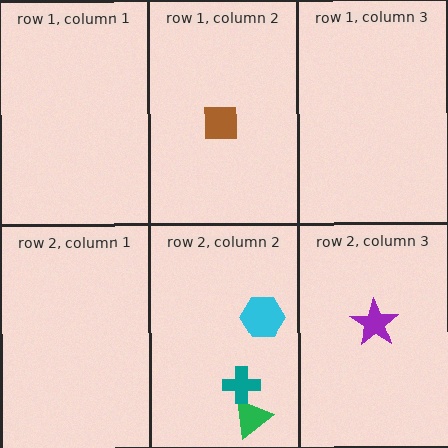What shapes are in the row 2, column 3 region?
The purple star.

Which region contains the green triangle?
The row 2, column 2 region.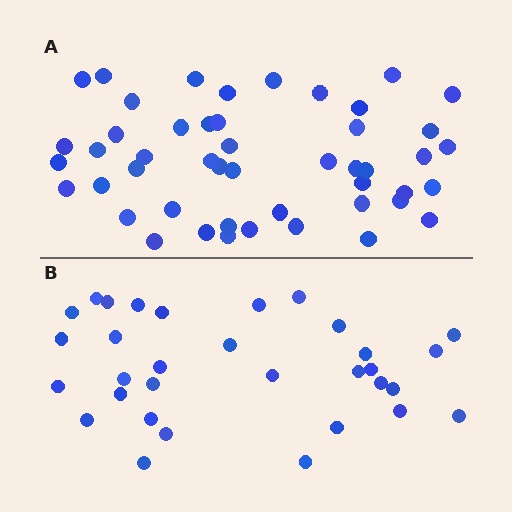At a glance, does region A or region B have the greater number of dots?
Region A (the top region) has more dots.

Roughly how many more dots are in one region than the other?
Region A has approximately 15 more dots than region B.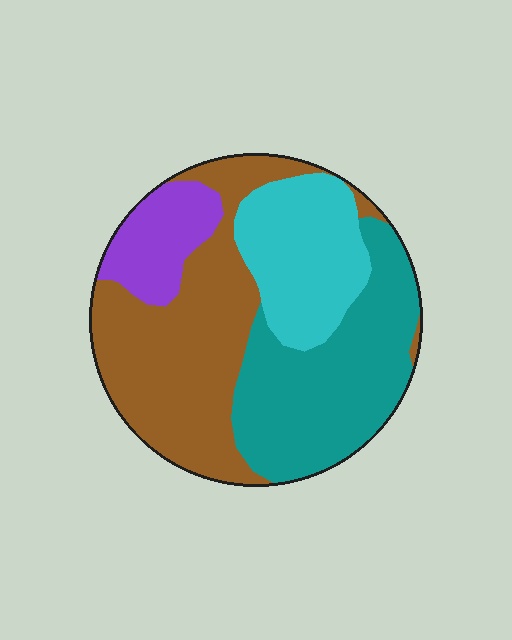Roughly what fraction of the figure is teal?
Teal takes up between a quarter and a half of the figure.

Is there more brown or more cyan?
Brown.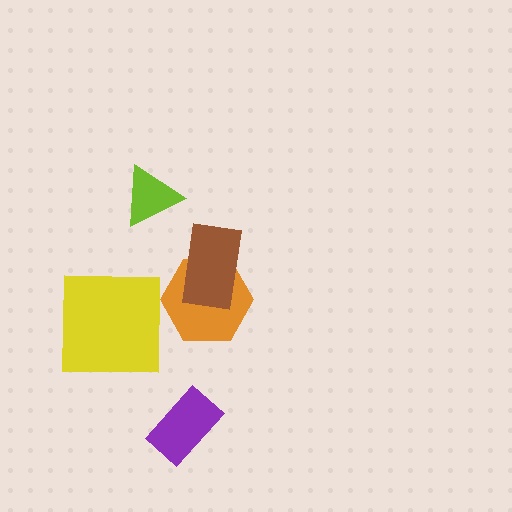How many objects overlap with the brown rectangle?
1 object overlaps with the brown rectangle.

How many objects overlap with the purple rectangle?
0 objects overlap with the purple rectangle.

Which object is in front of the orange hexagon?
The brown rectangle is in front of the orange hexagon.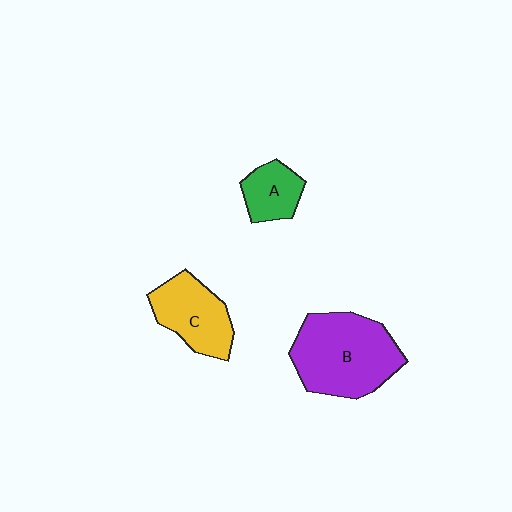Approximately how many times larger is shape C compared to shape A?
Approximately 1.6 times.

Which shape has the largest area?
Shape B (purple).